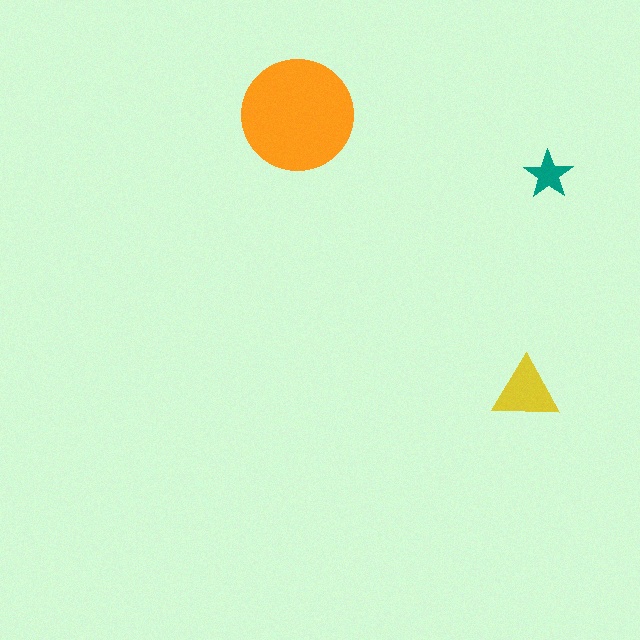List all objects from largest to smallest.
The orange circle, the yellow triangle, the teal star.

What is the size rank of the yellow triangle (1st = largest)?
2nd.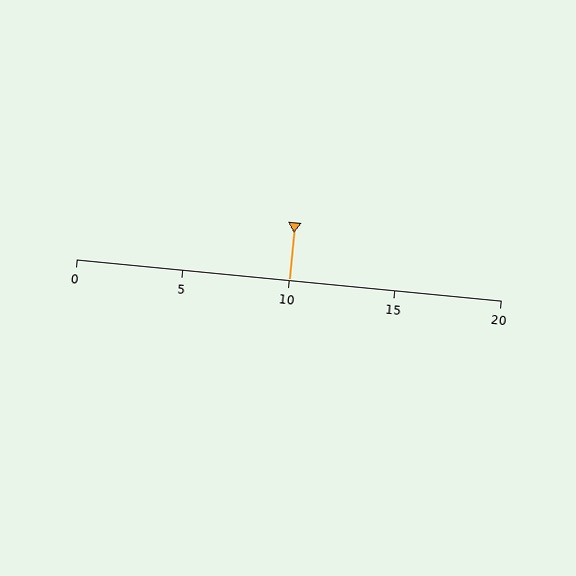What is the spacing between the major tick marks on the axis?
The major ticks are spaced 5 apart.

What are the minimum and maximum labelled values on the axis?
The axis runs from 0 to 20.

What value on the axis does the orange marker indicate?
The marker indicates approximately 10.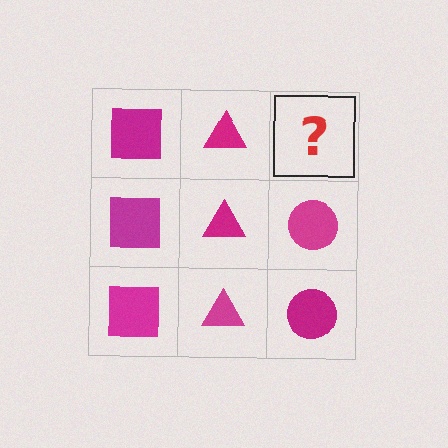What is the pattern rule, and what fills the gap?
The rule is that each column has a consistent shape. The gap should be filled with a magenta circle.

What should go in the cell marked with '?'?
The missing cell should contain a magenta circle.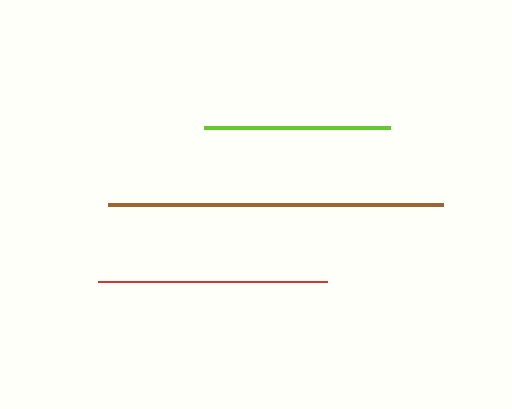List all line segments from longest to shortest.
From longest to shortest: brown, red, lime.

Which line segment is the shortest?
The lime line is the shortest at approximately 186 pixels.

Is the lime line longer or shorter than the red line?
The red line is longer than the lime line.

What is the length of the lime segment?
The lime segment is approximately 186 pixels long.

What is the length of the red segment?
The red segment is approximately 229 pixels long.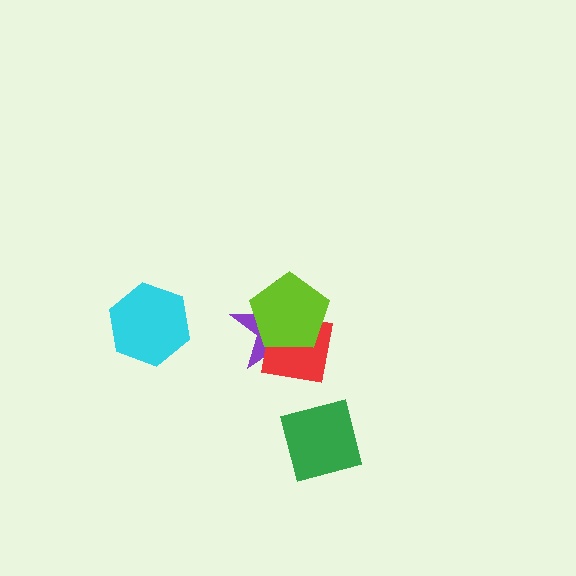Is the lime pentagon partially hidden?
No, no other shape covers it.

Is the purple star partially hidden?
Yes, it is partially covered by another shape.